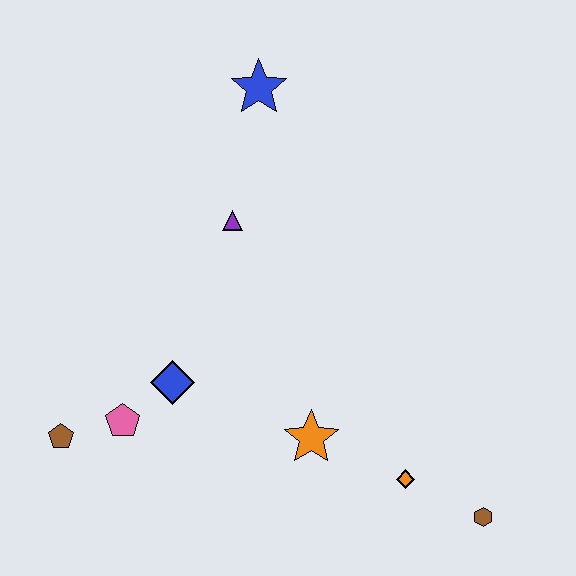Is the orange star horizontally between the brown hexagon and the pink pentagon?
Yes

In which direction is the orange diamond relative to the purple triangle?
The orange diamond is below the purple triangle.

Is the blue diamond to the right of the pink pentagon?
Yes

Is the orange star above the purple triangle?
No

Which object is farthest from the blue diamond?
The brown hexagon is farthest from the blue diamond.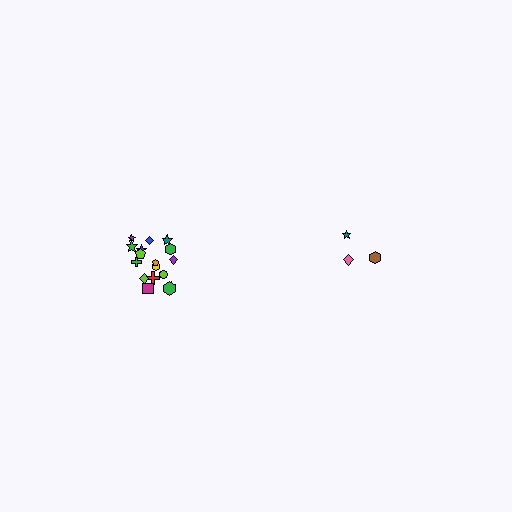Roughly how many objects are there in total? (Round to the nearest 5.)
Roughly 20 objects in total.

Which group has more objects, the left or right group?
The left group.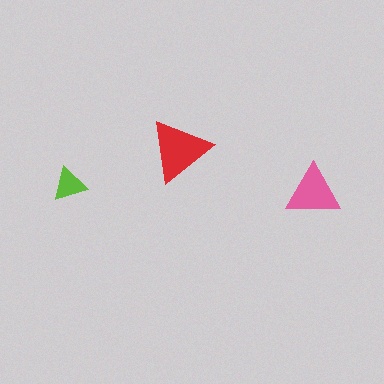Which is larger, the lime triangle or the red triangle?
The red one.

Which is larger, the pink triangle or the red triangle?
The red one.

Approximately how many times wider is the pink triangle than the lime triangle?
About 1.5 times wider.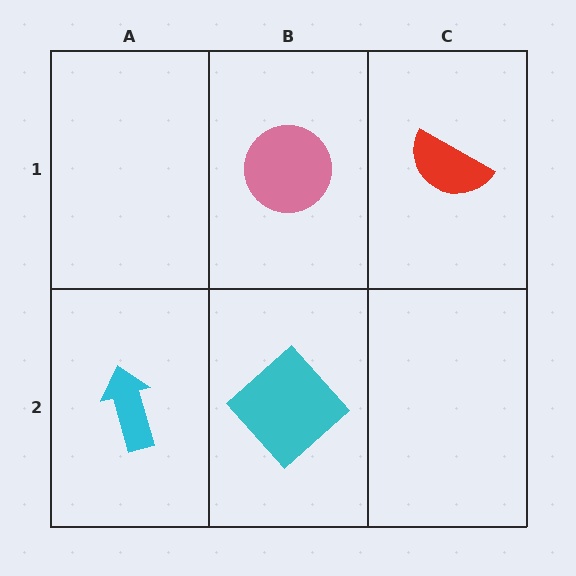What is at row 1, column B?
A pink circle.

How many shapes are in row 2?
2 shapes.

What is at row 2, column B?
A cyan diamond.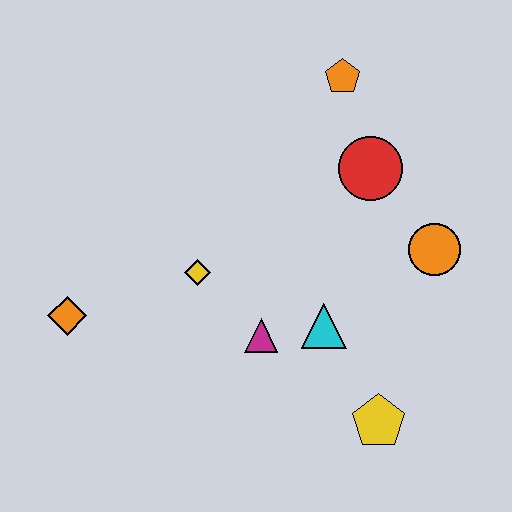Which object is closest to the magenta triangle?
The cyan triangle is closest to the magenta triangle.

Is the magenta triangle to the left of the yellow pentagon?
Yes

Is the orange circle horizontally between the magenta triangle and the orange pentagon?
No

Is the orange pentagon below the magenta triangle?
No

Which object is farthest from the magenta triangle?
The orange pentagon is farthest from the magenta triangle.